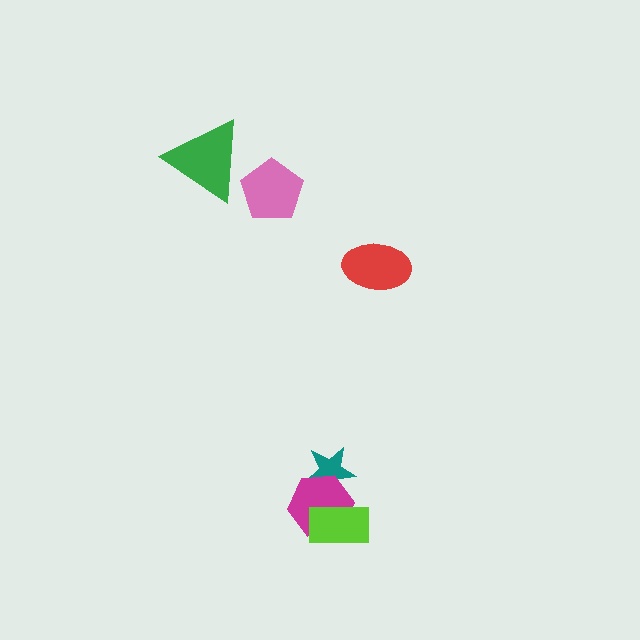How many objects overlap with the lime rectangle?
1 object overlaps with the lime rectangle.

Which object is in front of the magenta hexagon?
The lime rectangle is in front of the magenta hexagon.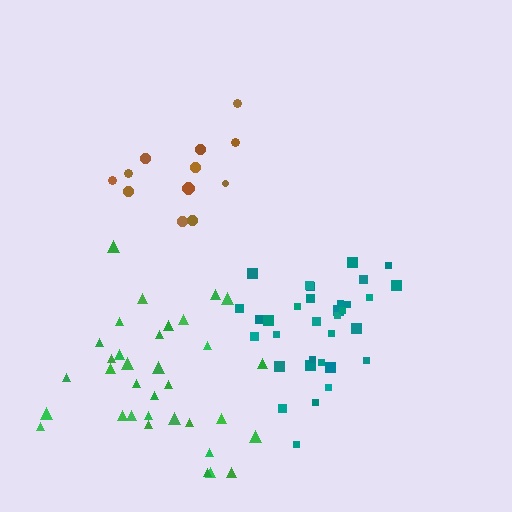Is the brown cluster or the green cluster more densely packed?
Brown.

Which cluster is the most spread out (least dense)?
Green.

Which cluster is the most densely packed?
Teal.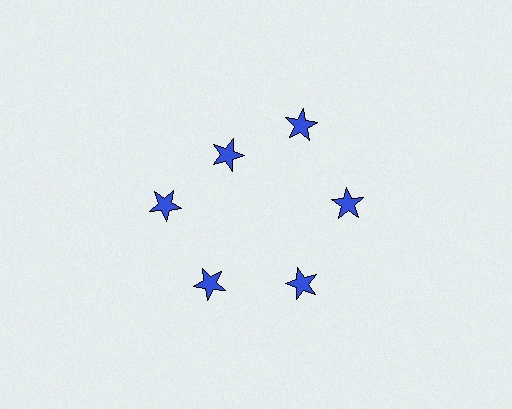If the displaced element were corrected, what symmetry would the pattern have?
It would have 6-fold rotational symmetry — the pattern would map onto itself every 60 degrees.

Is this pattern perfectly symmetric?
No. The 6 blue stars are arranged in a ring, but one element near the 11 o'clock position is pulled inward toward the center, breaking the 6-fold rotational symmetry.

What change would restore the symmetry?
The symmetry would be restored by moving it outward, back onto the ring so that all 6 stars sit at equal angles and equal distance from the center.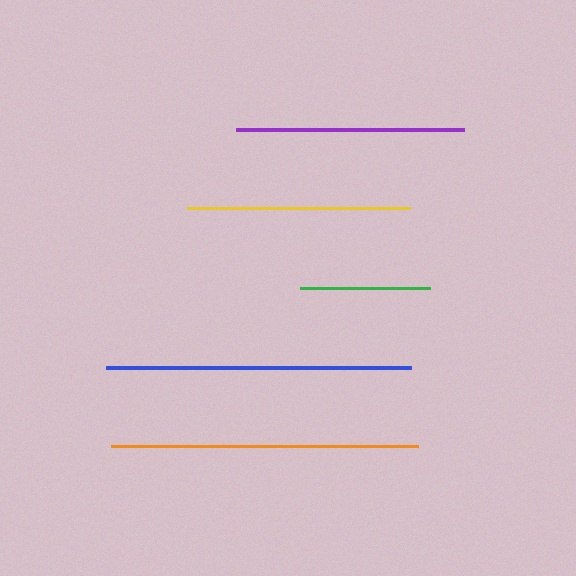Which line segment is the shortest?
The green line is the shortest at approximately 130 pixels.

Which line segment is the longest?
The orange line is the longest at approximately 306 pixels.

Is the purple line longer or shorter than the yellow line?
The purple line is longer than the yellow line.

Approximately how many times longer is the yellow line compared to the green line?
The yellow line is approximately 1.7 times the length of the green line.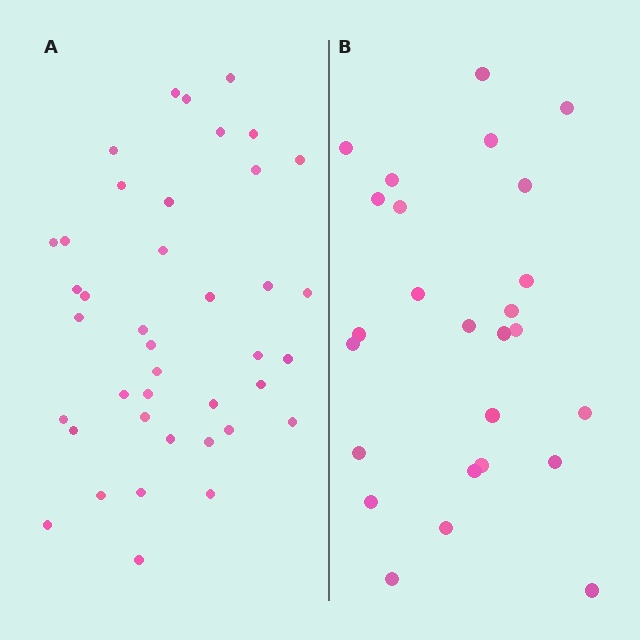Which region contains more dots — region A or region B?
Region A (the left region) has more dots.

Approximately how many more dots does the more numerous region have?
Region A has approximately 15 more dots than region B.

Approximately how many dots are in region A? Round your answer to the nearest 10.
About 40 dots.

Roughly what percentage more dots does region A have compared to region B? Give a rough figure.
About 55% more.